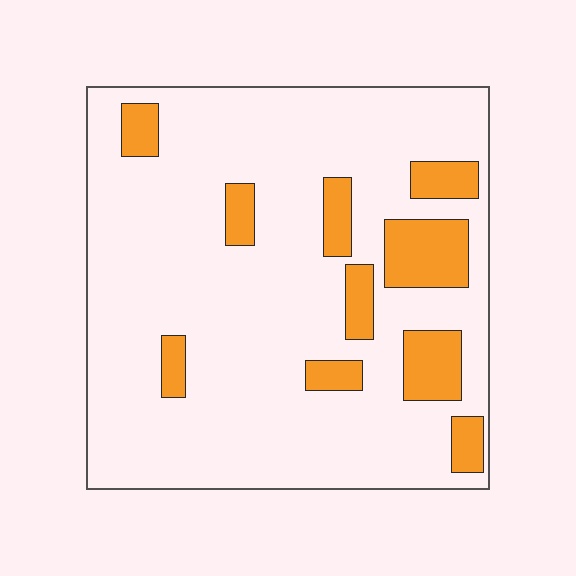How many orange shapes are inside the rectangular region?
10.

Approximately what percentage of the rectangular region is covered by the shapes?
Approximately 15%.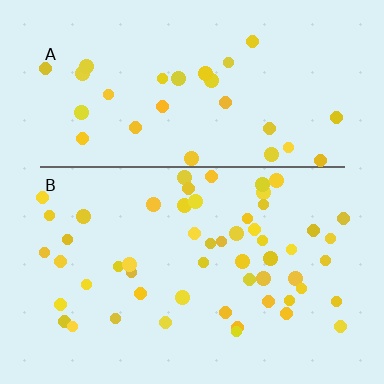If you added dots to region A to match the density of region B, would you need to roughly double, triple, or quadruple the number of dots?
Approximately double.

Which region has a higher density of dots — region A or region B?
B (the bottom).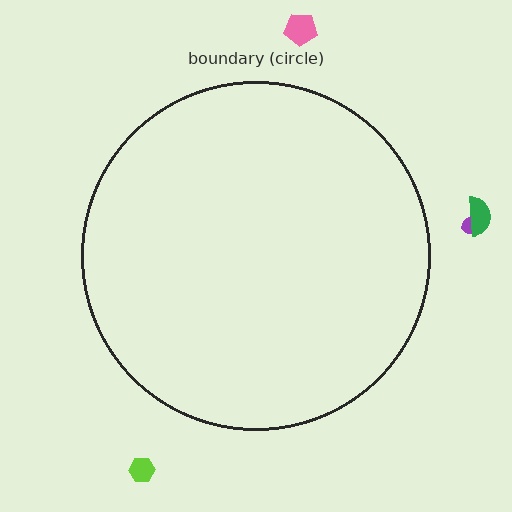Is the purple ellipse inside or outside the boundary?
Outside.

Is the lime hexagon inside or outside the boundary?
Outside.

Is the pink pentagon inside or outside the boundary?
Outside.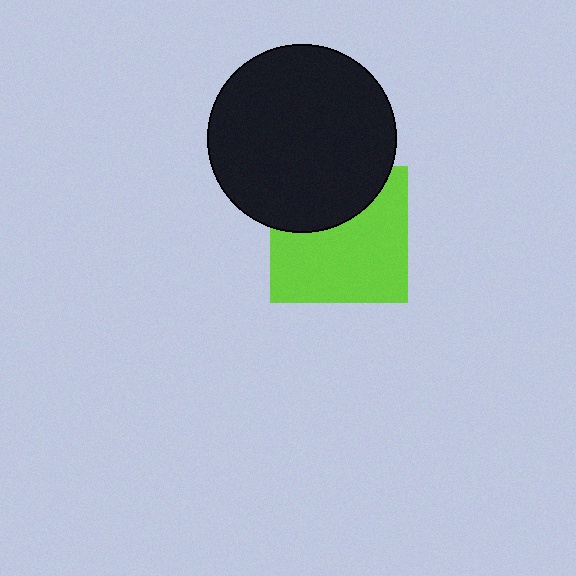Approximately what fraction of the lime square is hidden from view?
Roughly 35% of the lime square is hidden behind the black circle.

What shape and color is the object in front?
The object in front is a black circle.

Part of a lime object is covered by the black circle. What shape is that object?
It is a square.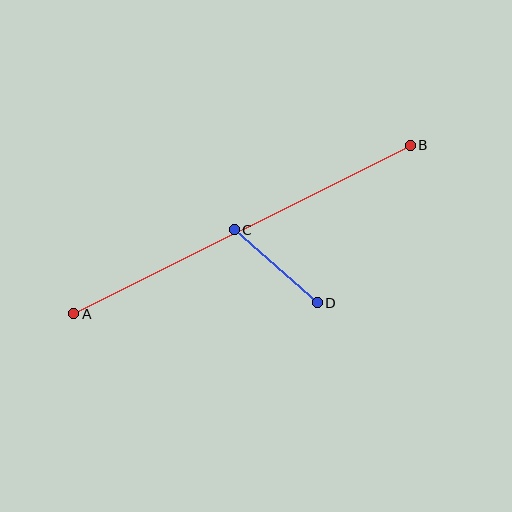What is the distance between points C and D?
The distance is approximately 111 pixels.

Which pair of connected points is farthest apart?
Points A and B are farthest apart.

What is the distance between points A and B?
The distance is approximately 376 pixels.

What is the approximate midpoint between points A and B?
The midpoint is at approximately (242, 229) pixels.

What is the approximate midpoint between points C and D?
The midpoint is at approximately (276, 266) pixels.